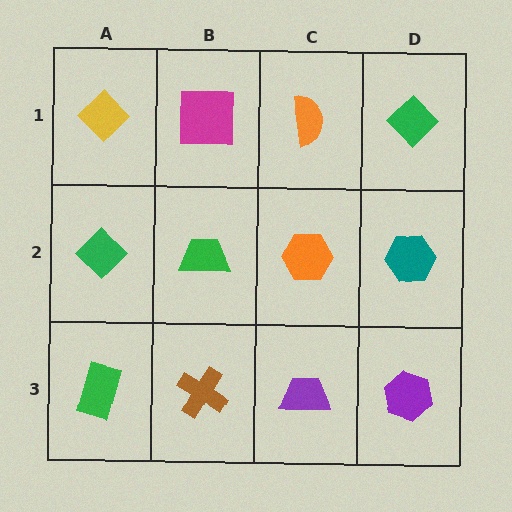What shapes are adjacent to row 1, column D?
A teal hexagon (row 2, column D), an orange semicircle (row 1, column C).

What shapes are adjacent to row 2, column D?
A green diamond (row 1, column D), a purple hexagon (row 3, column D), an orange hexagon (row 2, column C).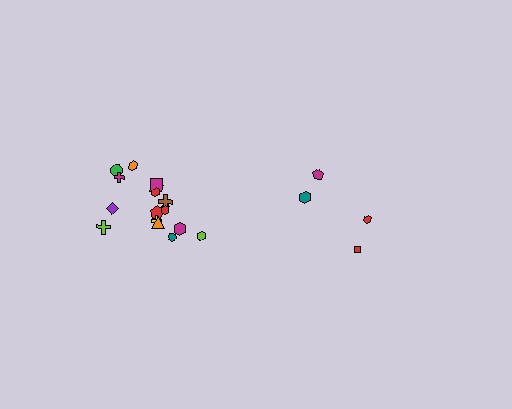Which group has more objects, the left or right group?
The left group.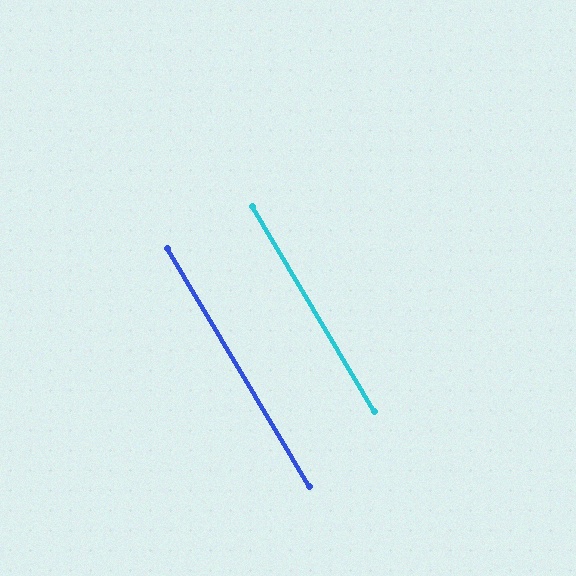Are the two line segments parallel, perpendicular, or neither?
Parallel — their directions differ by only 0.3°.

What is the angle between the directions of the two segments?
Approximately 0 degrees.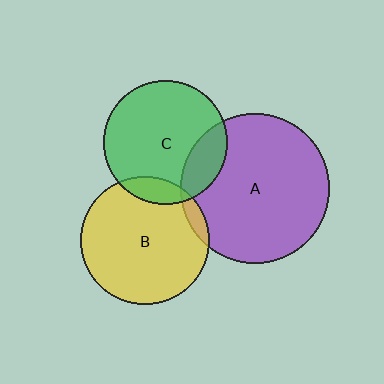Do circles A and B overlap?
Yes.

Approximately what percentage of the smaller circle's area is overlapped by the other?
Approximately 5%.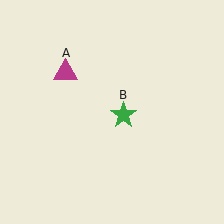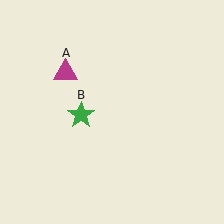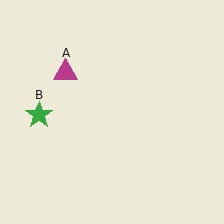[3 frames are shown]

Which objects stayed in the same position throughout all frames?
Magenta triangle (object A) remained stationary.